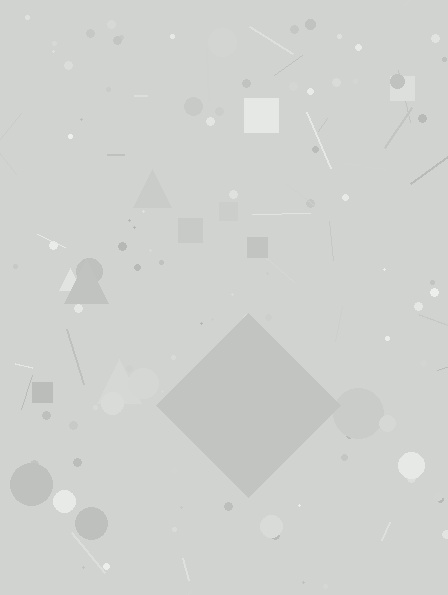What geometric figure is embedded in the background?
A diamond is embedded in the background.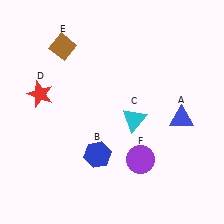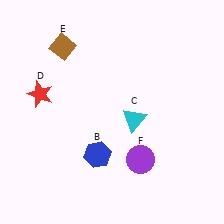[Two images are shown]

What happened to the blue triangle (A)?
The blue triangle (A) was removed in Image 2. It was in the bottom-right area of Image 1.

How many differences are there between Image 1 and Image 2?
There is 1 difference between the two images.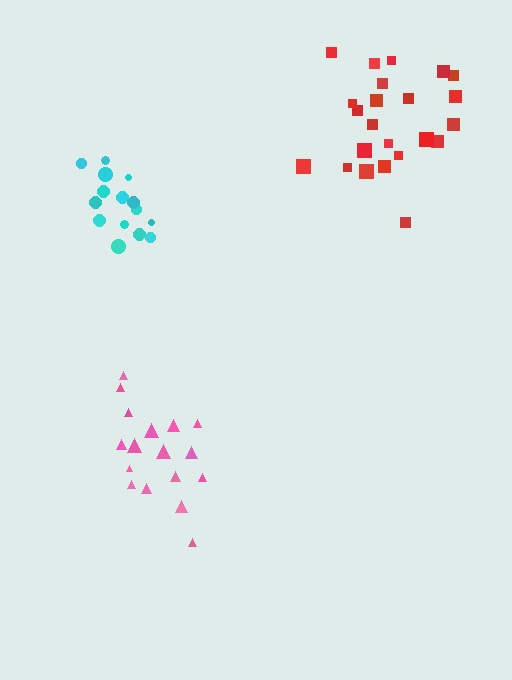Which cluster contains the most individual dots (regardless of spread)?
Red (23).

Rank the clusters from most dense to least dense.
cyan, red, pink.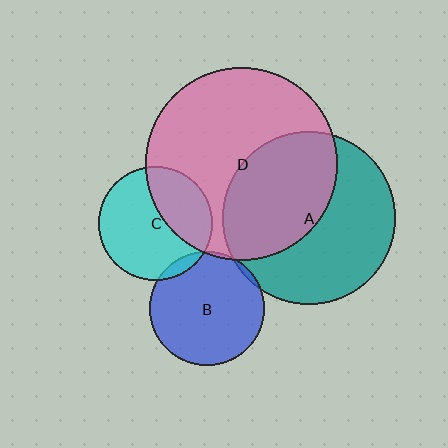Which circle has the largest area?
Circle D (pink).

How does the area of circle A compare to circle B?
Approximately 2.3 times.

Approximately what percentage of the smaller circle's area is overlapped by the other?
Approximately 5%.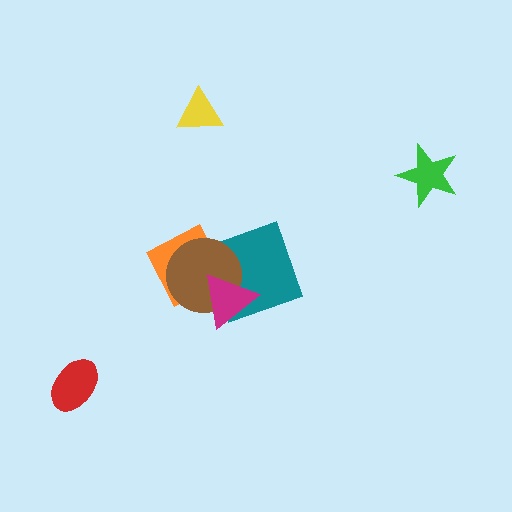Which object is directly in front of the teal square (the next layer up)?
The brown circle is directly in front of the teal square.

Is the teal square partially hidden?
Yes, it is partially covered by another shape.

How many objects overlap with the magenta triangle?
3 objects overlap with the magenta triangle.